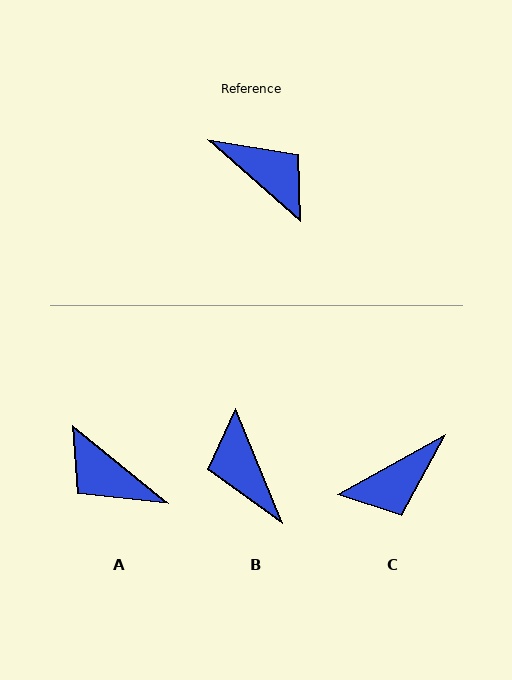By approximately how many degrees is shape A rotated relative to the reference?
Approximately 177 degrees clockwise.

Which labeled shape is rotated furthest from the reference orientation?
A, about 177 degrees away.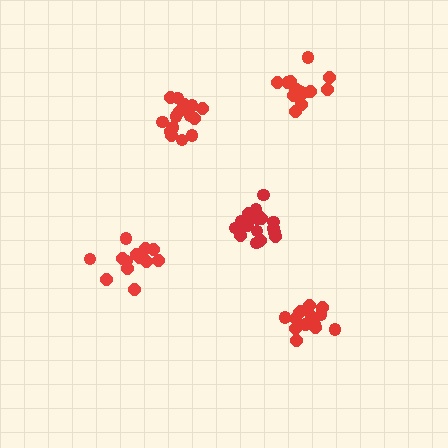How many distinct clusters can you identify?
There are 5 distinct clusters.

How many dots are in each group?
Group 1: 14 dots, Group 2: 17 dots, Group 3: 18 dots, Group 4: 13 dots, Group 5: 13 dots (75 total).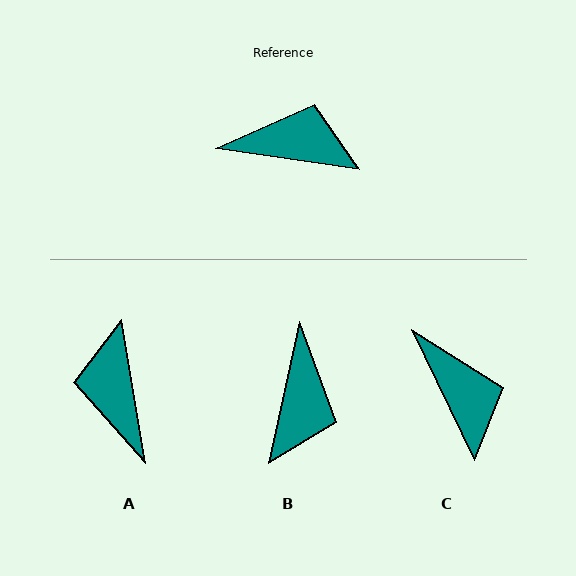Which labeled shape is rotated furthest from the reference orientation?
A, about 108 degrees away.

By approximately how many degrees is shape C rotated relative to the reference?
Approximately 56 degrees clockwise.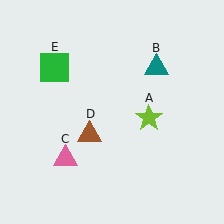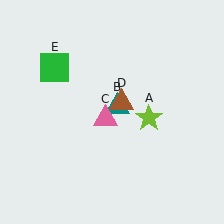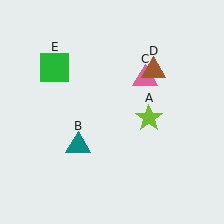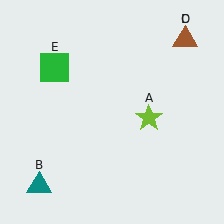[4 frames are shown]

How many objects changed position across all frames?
3 objects changed position: teal triangle (object B), pink triangle (object C), brown triangle (object D).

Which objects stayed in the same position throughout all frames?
Lime star (object A) and green square (object E) remained stationary.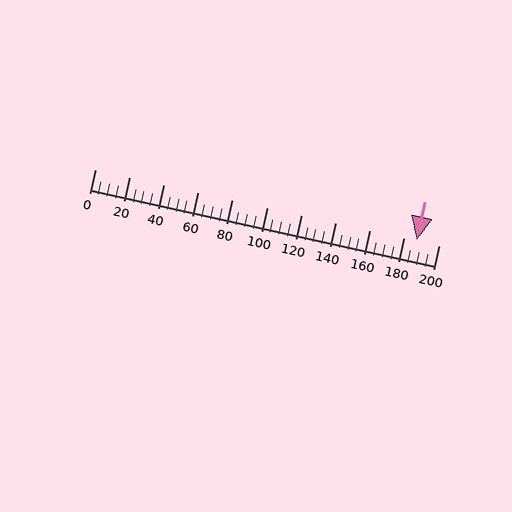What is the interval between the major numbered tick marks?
The major tick marks are spaced 20 units apart.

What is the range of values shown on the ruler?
The ruler shows values from 0 to 200.